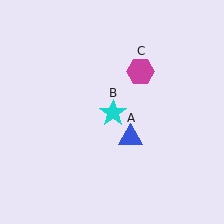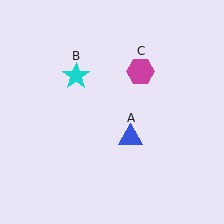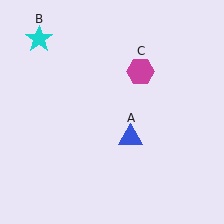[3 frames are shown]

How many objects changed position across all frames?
1 object changed position: cyan star (object B).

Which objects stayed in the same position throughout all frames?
Blue triangle (object A) and magenta hexagon (object C) remained stationary.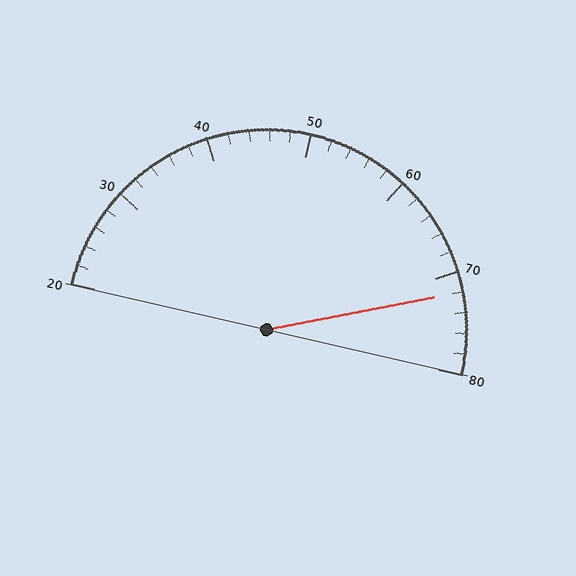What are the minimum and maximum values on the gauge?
The gauge ranges from 20 to 80.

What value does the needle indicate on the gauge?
The needle indicates approximately 72.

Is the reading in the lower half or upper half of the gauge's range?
The reading is in the upper half of the range (20 to 80).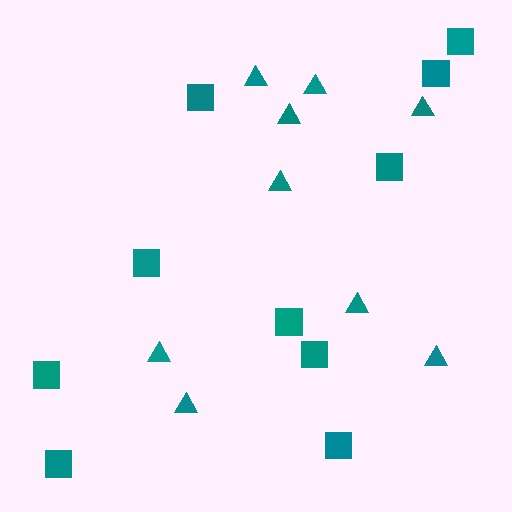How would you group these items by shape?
There are 2 groups: one group of squares (10) and one group of triangles (9).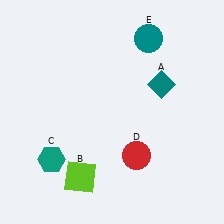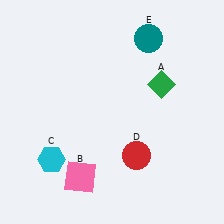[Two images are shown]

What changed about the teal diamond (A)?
In Image 1, A is teal. In Image 2, it changed to green.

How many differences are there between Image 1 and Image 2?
There are 3 differences between the two images.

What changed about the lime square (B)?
In Image 1, B is lime. In Image 2, it changed to pink.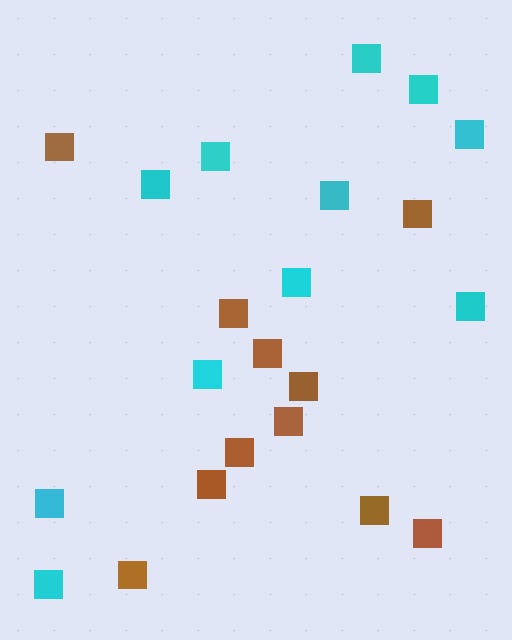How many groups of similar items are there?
There are 2 groups: one group of cyan squares (11) and one group of brown squares (11).